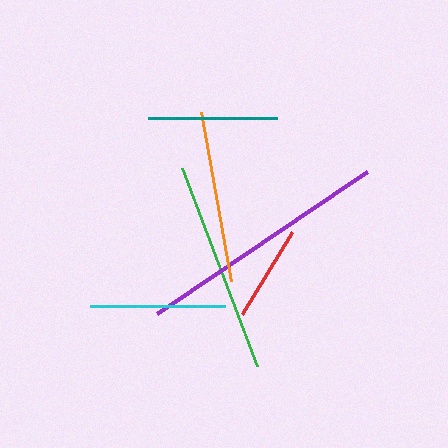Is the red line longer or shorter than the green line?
The green line is longer than the red line.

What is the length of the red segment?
The red segment is approximately 96 pixels long.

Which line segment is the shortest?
The red line is the shortest at approximately 96 pixels.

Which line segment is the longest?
The purple line is the longest at approximately 253 pixels.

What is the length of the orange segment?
The orange segment is approximately 172 pixels long.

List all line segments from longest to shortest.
From longest to shortest: purple, green, orange, cyan, teal, red.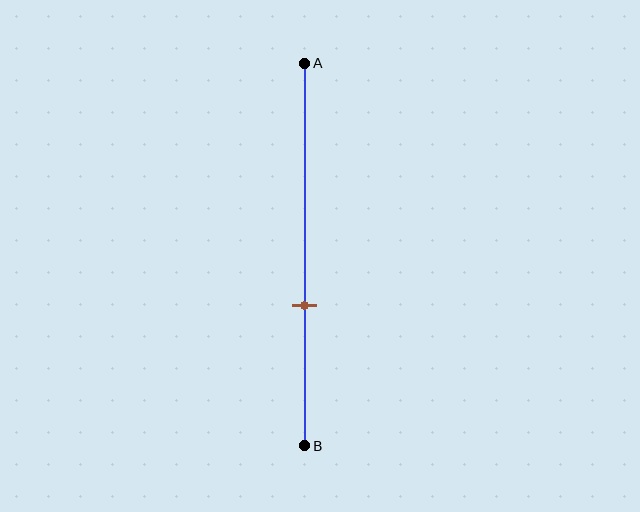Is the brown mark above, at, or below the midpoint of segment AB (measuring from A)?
The brown mark is below the midpoint of segment AB.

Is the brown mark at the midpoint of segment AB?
No, the mark is at about 65% from A, not at the 50% midpoint.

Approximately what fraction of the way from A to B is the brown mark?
The brown mark is approximately 65% of the way from A to B.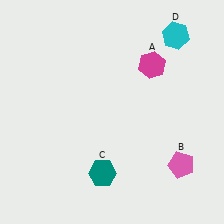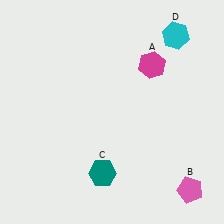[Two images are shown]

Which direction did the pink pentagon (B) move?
The pink pentagon (B) moved down.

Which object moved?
The pink pentagon (B) moved down.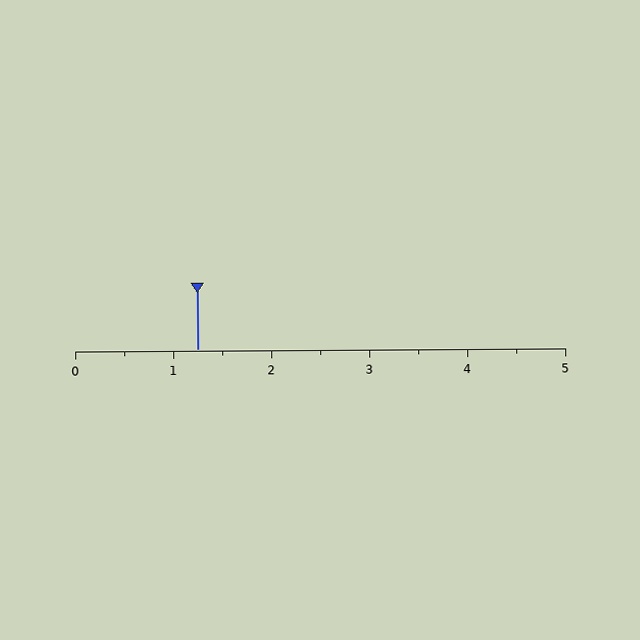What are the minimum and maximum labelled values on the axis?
The axis runs from 0 to 5.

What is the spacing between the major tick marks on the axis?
The major ticks are spaced 1 apart.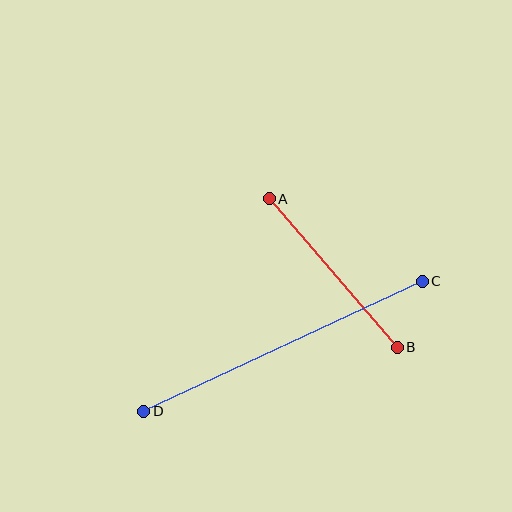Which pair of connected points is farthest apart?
Points C and D are farthest apart.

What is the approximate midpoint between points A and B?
The midpoint is at approximately (333, 273) pixels.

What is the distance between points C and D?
The distance is approximately 307 pixels.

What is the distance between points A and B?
The distance is approximately 196 pixels.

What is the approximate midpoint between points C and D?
The midpoint is at approximately (283, 346) pixels.